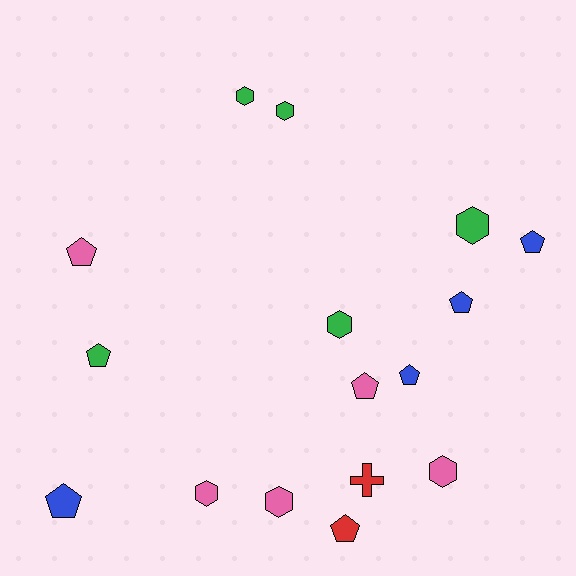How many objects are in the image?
There are 16 objects.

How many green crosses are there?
There are no green crosses.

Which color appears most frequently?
Green, with 5 objects.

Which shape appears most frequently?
Pentagon, with 8 objects.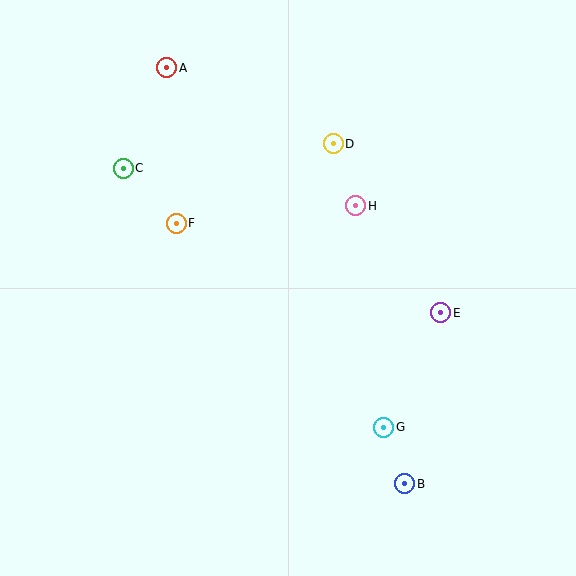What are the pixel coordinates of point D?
Point D is at (333, 144).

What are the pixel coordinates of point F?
Point F is at (176, 223).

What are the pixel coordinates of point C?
Point C is at (123, 168).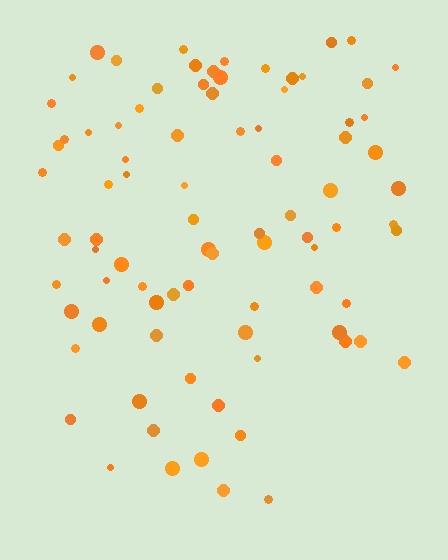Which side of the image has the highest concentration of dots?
The top.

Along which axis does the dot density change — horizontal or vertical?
Vertical.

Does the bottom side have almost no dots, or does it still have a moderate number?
Still a moderate number, just noticeably fewer than the top.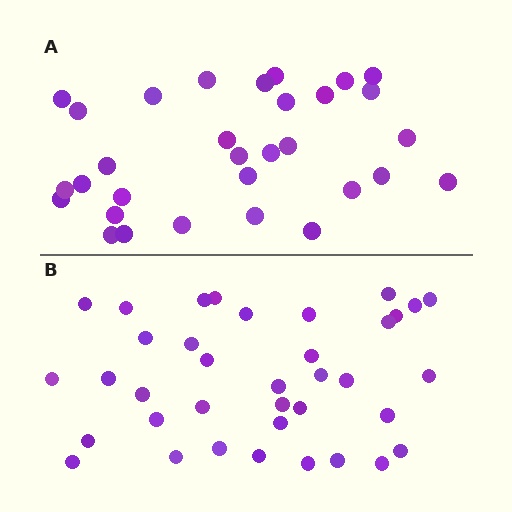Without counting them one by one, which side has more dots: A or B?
Region B (the bottom region) has more dots.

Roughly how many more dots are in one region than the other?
Region B has about 6 more dots than region A.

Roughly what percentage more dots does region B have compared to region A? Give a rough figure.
About 20% more.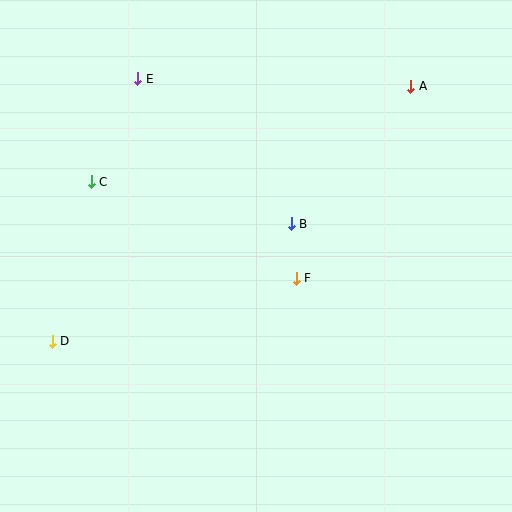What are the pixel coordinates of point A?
Point A is at (410, 86).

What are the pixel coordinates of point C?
Point C is at (91, 182).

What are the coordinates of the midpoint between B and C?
The midpoint between B and C is at (191, 203).